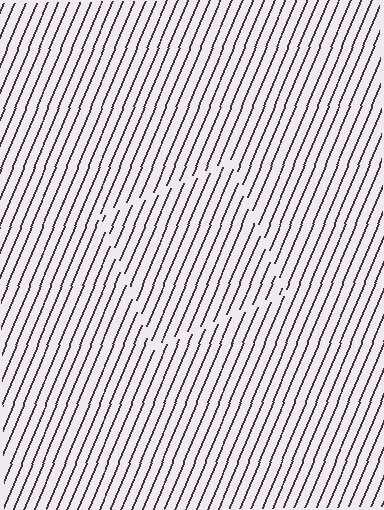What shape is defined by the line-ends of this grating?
An illusory square. The interior of the shape contains the same grating, shifted by half a period — the contour is defined by the phase discontinuity where line-ends from the inner and outer gratings abut.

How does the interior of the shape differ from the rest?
The interior of the shape contains the same grating, shifted by half a period — the contour is defined by the phase discontinuity where line-ends from the inner and outer gratings abut.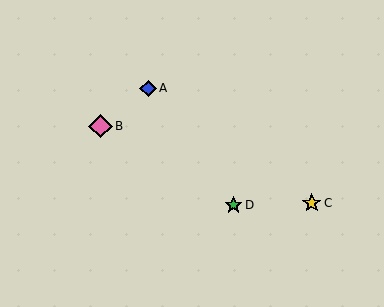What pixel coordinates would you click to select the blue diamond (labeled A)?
Click at (148, 88) to select the blue diamond A.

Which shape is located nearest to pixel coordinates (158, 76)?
The blue diamond (labeled A) at (148, 88) is nearest to that location.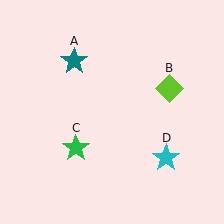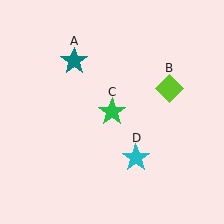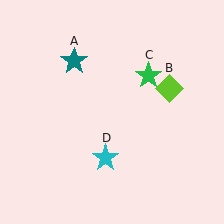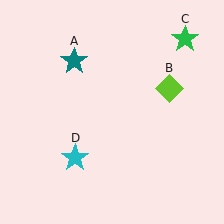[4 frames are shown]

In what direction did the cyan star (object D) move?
The cyan star (object D) moved left.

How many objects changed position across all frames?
2 objects changed position: green star (object C), cyan star (object D).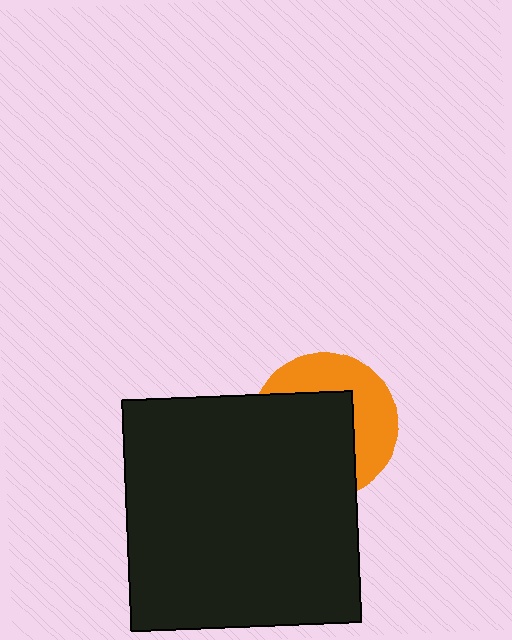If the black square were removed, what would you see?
You would see the complete orange circle.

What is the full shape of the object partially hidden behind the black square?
The partially hidden object is an orange circle.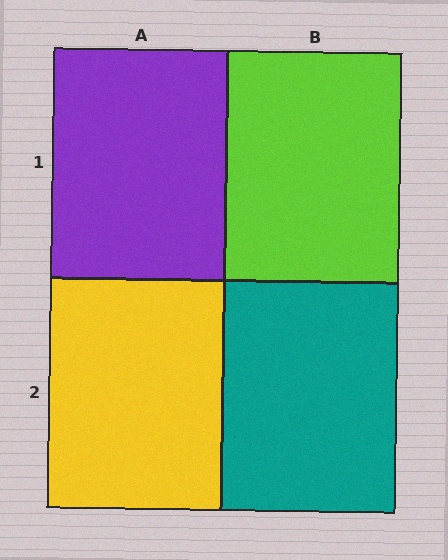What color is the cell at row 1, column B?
Lime.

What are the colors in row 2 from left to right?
Yellow, teal.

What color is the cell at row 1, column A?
Purple.